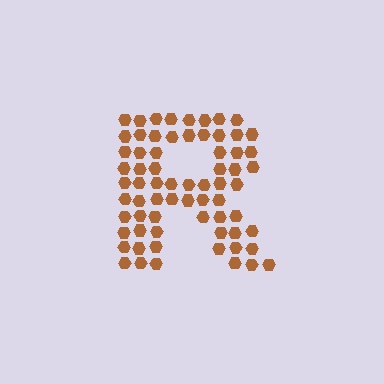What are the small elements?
The small elements are hexagons.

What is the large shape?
The large shape is the letter R.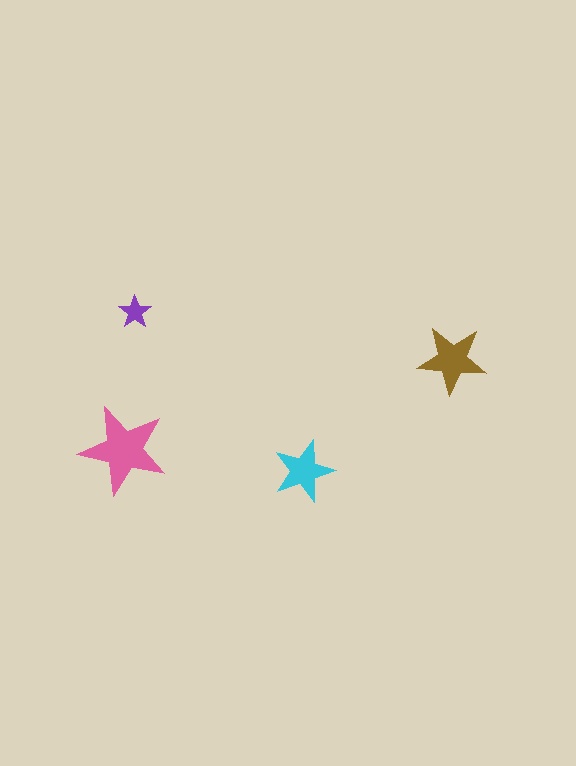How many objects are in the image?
There are 4 objects in the image.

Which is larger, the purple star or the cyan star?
The cyan one.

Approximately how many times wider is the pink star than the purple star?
About 2.5 times wider.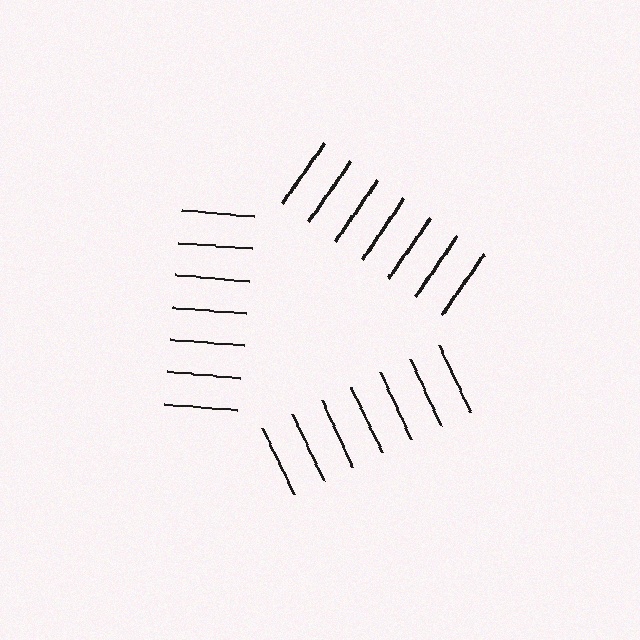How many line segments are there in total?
21 — 7 along each of the 3 edges.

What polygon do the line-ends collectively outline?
An illusory triangle — the line segments terminate on its edges but no continuous stroke is drawn.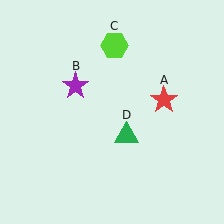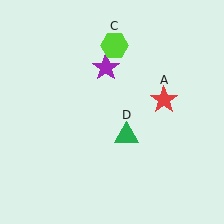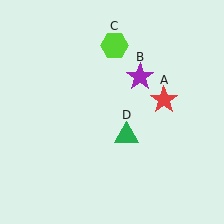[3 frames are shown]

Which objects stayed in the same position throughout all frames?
Red star (object A) and lime hexagon (object C) and green triangle (object D) remained stationary.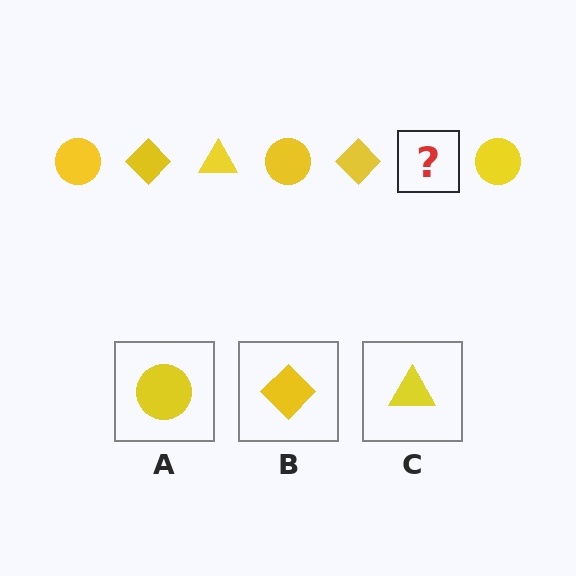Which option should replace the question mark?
Option C.